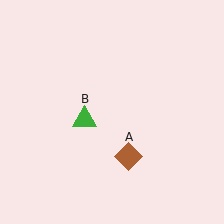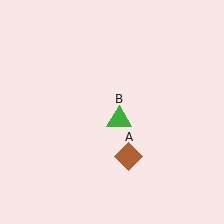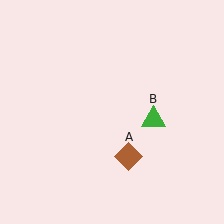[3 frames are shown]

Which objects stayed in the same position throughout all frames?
Brown diamond (object A) remained stationary.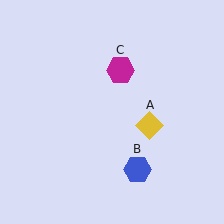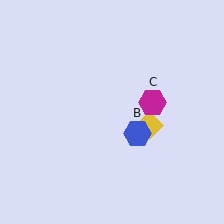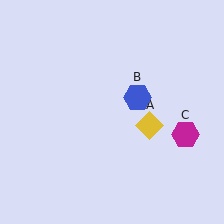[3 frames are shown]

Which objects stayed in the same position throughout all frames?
Yellow diamond (object A) remained stationary.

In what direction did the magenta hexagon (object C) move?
The magenta hexagon (object C) moved down and to the right.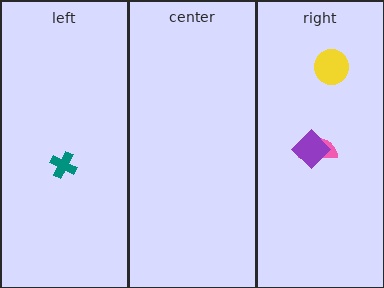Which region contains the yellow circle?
The right region.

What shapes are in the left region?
The teal cross.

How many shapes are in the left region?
1.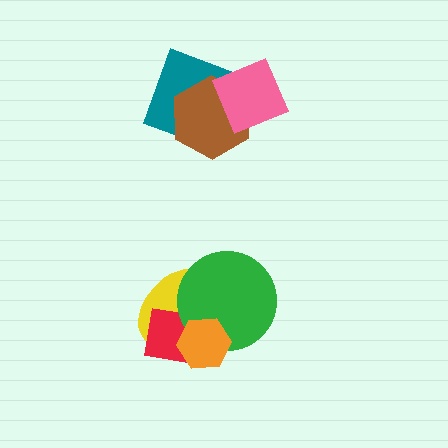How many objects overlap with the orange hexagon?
3 objects overlap with the orange hexagon.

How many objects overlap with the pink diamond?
2 objects overlap with the pink diamond.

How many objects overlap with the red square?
3 objects overlap with the red square.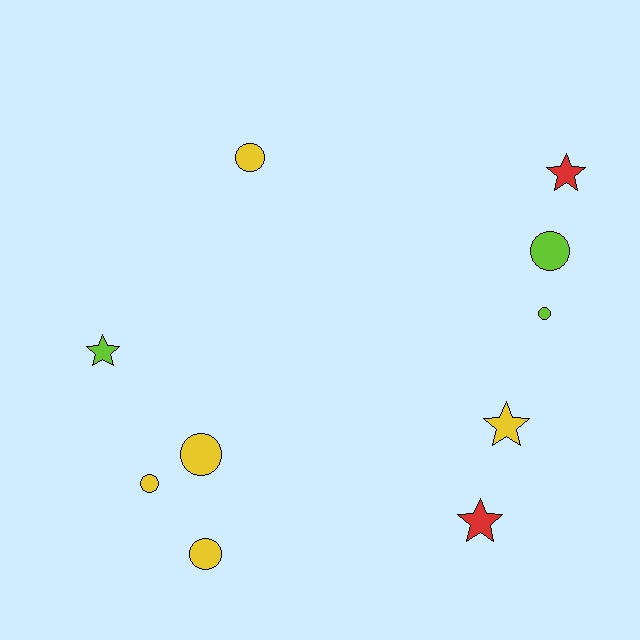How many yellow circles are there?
There are 4 yellow circles.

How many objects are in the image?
There are 10 objects.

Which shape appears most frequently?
Circle, with 6 objects.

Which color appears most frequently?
Yellow, with 5 objects.